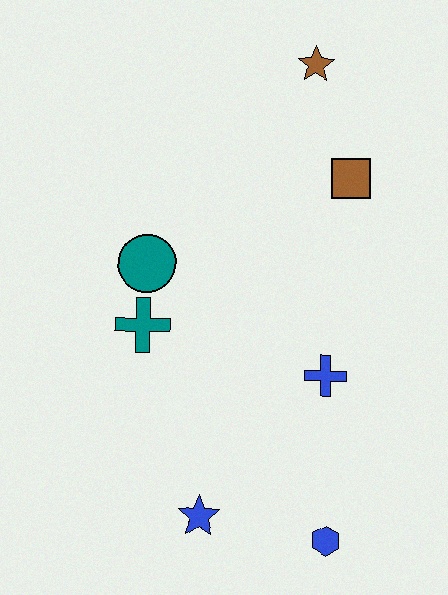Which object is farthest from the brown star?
The blue hexagon is farthest from the brown star.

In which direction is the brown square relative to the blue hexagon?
The brown square is above the blue hexagon.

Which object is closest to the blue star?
The blue hexagon is closest to the blue star.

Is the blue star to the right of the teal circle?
Yes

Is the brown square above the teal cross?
Yes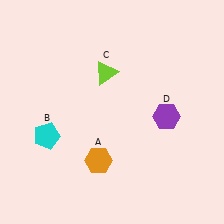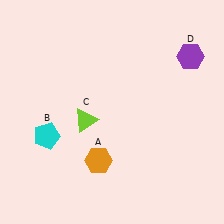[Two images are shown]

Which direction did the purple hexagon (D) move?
The purple hexagon (D) moved up.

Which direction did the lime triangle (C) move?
The lime triangle (C) moved down.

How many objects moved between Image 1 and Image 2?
2 objects moved between the two images.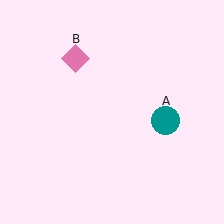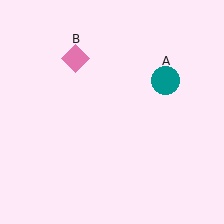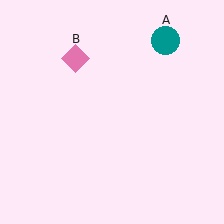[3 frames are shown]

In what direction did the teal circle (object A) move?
The teal circle (object A) moved up.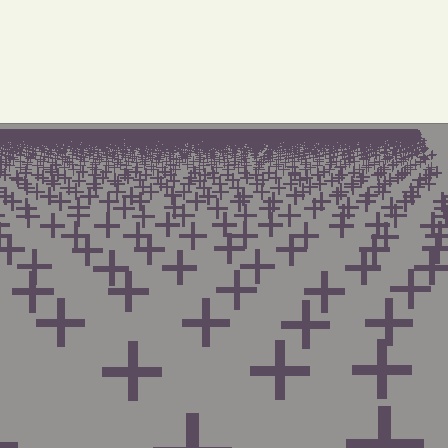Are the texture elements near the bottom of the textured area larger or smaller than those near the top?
Larger. Near the bottom, elements are closer to the viewer and appear at a bigger on-screen size.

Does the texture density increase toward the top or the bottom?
Density increases toward the top.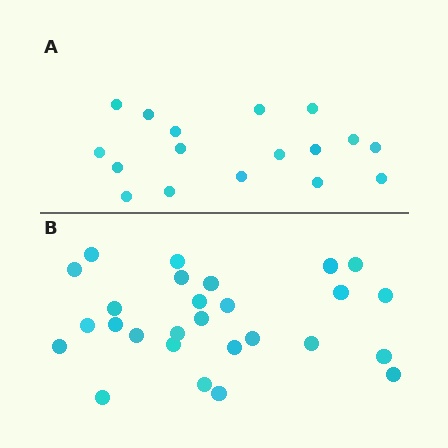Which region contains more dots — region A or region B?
Region B (the bottom region) has more dots.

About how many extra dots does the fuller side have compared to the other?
Region B has roughly 10 or so more dots than region A.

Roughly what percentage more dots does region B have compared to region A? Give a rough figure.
About 60% more.